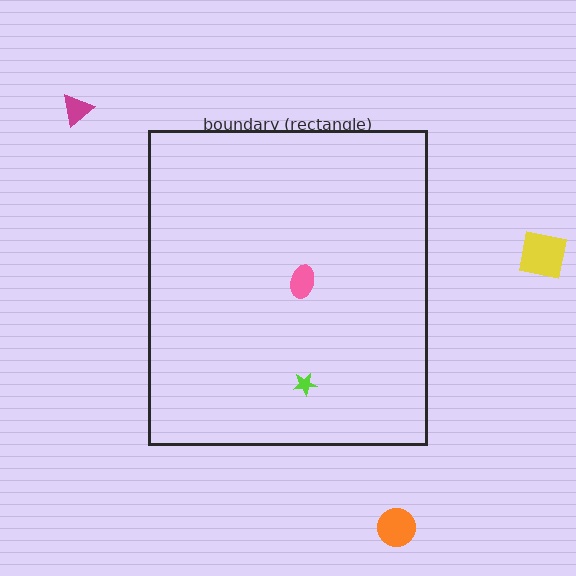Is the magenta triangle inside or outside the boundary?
Outside.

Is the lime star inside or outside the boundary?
Inside.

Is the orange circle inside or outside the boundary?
Outside.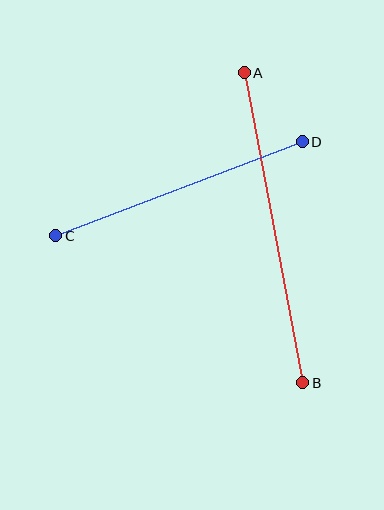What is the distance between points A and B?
The distance is approximately 316 pixels.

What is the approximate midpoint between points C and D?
The midpoint is at approximately (179, 189) pixels.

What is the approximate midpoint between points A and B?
The midpoint is at approximately (273, 228) pixels.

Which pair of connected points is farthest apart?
Points A and B are farthest apart.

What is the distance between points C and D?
The distance is approximately 263 pixels.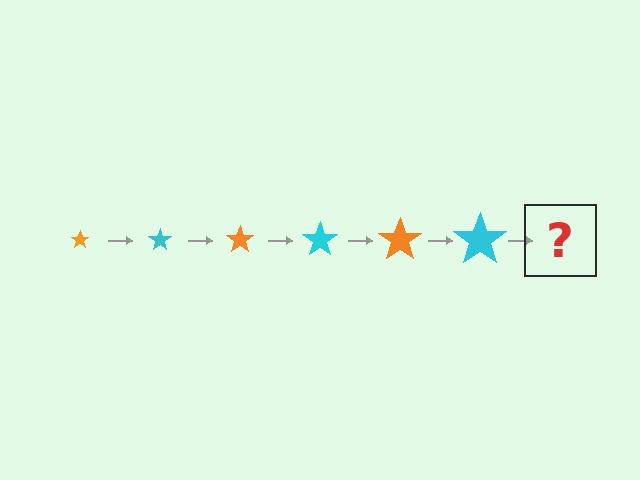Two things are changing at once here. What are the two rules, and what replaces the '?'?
The two rules are that the star grows larger each step and the color cycles through orange and cyan. The '?' should be an orange star, larger than the previous one.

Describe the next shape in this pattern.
It should be an orange star, larger than the previous one.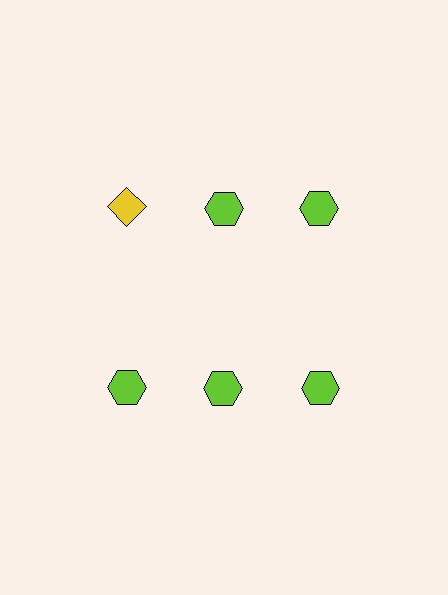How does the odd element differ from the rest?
It differs in both color (yellow instead of lime) and shape (diamond instead of hexagon).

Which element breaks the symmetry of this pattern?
The yellow diamond in the top row, leftmost column breaks the symmetry. All other shapes are lime hexagons.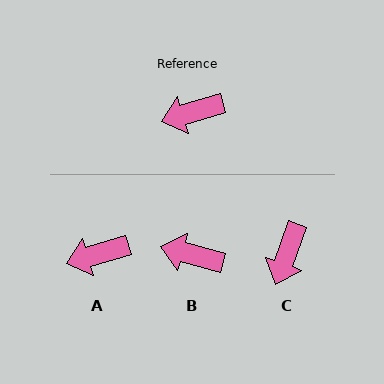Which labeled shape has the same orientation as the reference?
A.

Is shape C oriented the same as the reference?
No, it is off by about 53 degrees.